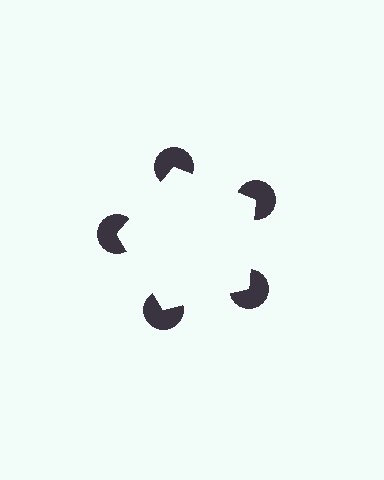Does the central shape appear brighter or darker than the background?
It typically appears slightly brighter than the background, even though no actual brightness change is drawn.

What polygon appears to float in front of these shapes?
An illusory pentagon — its edges are inferred from the aligned wedge cuts in the pac-man discs, not physically drawn.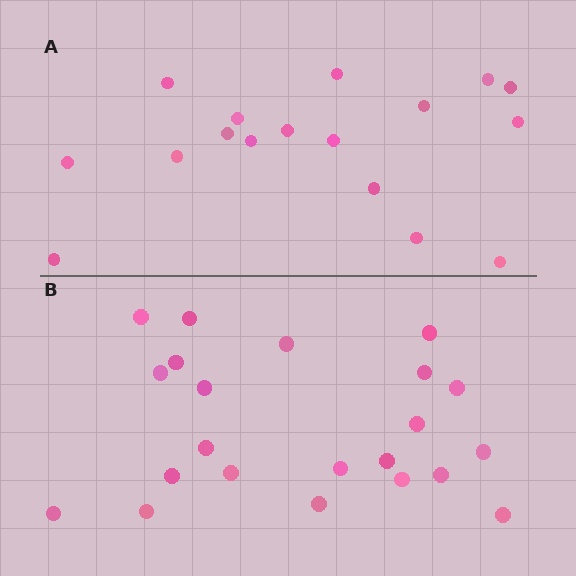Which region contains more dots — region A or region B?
Region B (the bottom region) has more dots.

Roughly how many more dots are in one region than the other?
Region B has about 5 more dots than region A.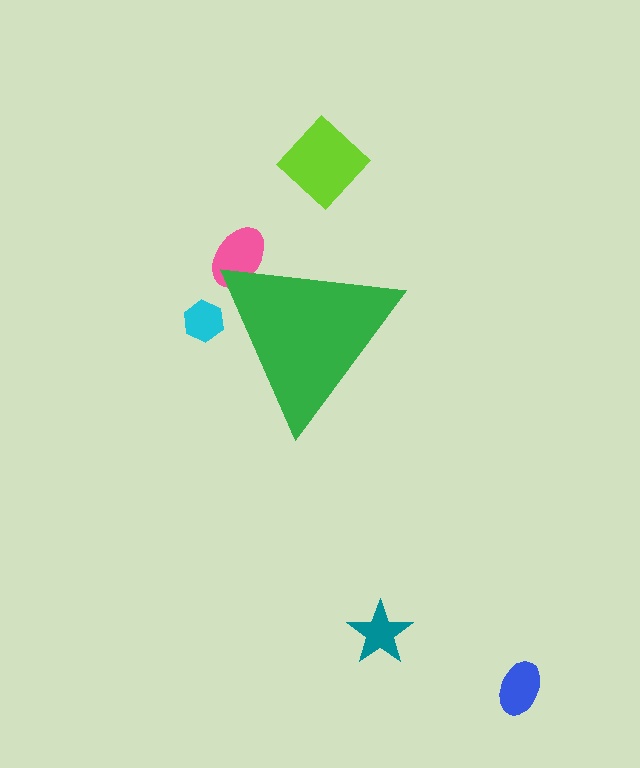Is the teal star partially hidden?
No, the teal star is fully visible.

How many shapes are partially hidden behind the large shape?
2 shapes are partially hidden.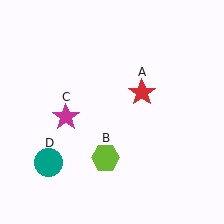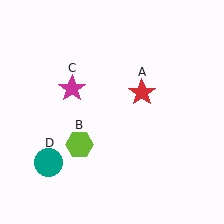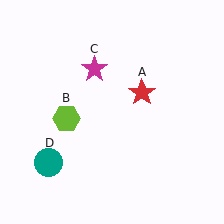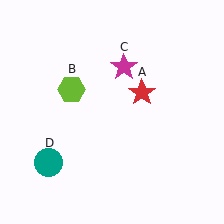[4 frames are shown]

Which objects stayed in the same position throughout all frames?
Red star (object A) and teal circle (object D) remained stationary.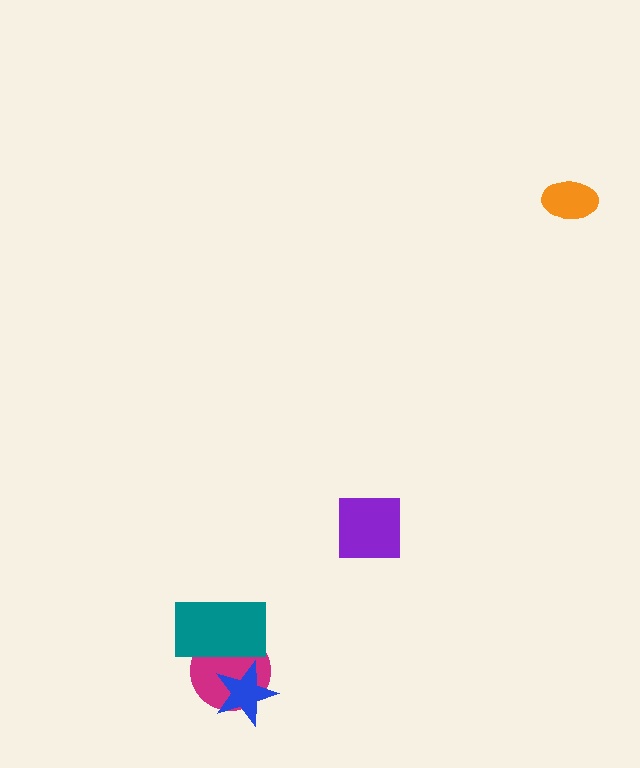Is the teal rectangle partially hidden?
Yes, it is partially covered by another shape.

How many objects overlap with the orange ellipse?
0 objects overlap with the orange ellipse.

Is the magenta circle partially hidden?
Yes, it is partially covered by another shape.